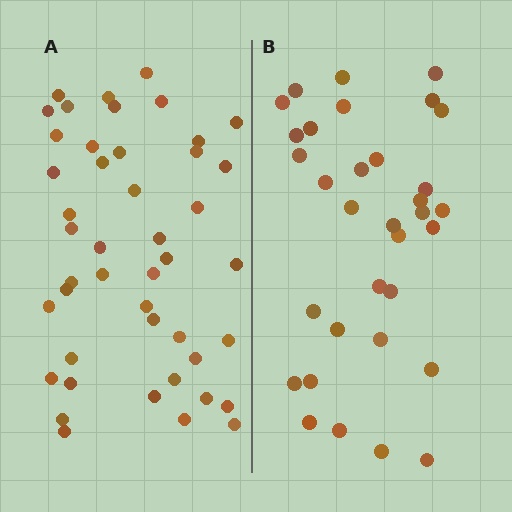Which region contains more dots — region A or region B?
Region A (the left region) has more dots.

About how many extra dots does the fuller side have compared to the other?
Region A has roughly 12 or so more dots than region B.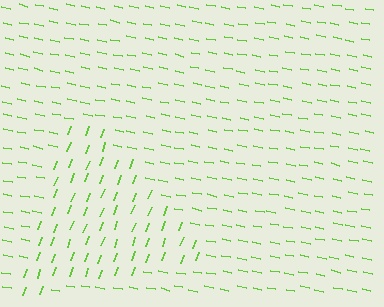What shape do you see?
I see a triangle.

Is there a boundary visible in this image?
Yes, there is a texture boundary formed by a change in line orientation.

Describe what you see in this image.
The image is filled with small lime line segments. A triangle region in the image has lines oriented differently from the surrounding lines, creating a visible texture boundary.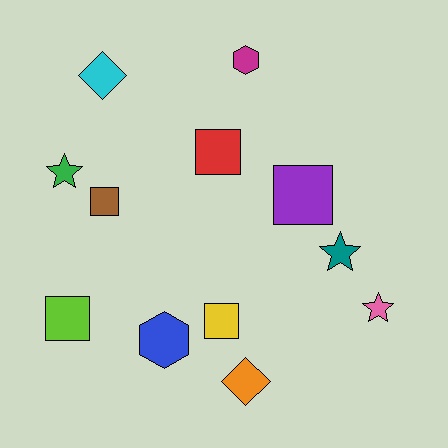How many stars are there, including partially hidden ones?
There are 3 stars.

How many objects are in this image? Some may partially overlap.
There are 12 objects.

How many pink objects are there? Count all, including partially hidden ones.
There is 1 pink object.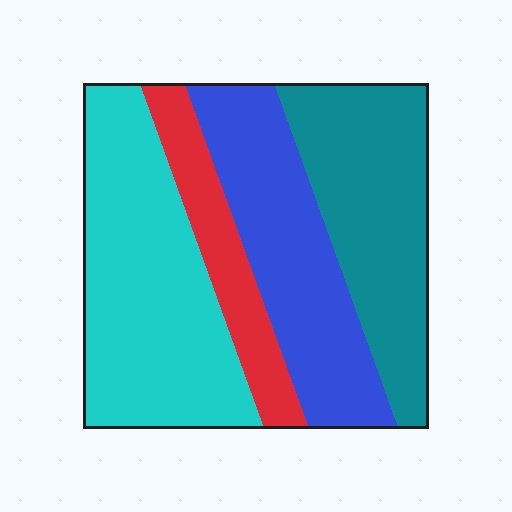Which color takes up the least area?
Red, at roughly 15%.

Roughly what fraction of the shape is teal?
Teal takes up about one quarter (1/4) of the shape.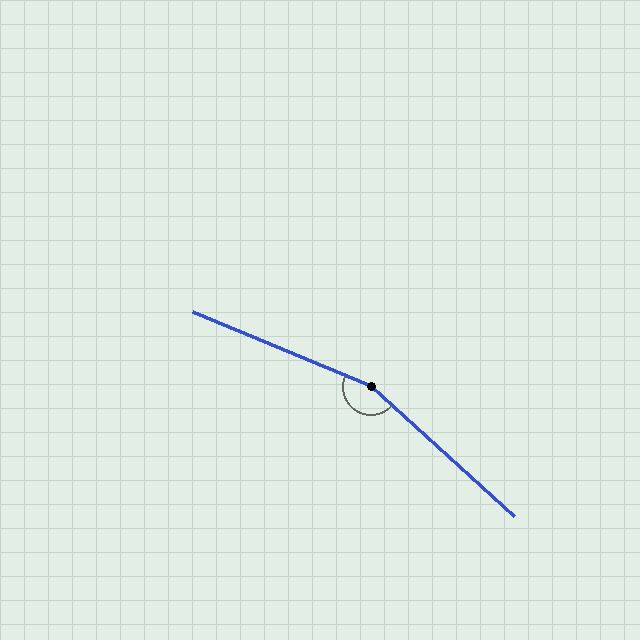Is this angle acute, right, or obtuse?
It is obtuse.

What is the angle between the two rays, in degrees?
Approximately 160 degrees.